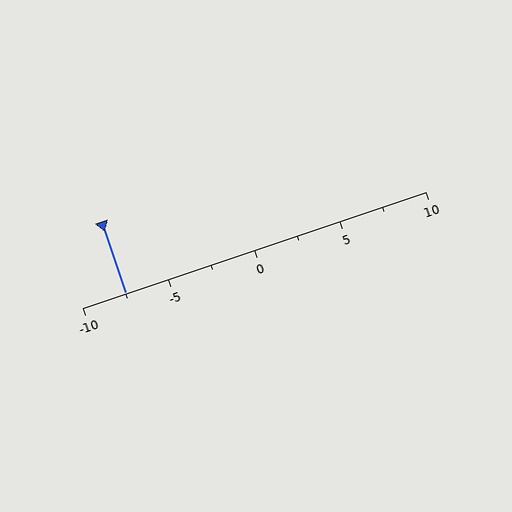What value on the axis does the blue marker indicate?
The marker indicates approximately -7.5.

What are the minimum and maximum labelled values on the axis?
The axis runs from -10 to 10.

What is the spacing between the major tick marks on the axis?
The major ticks are spaced 5 apart.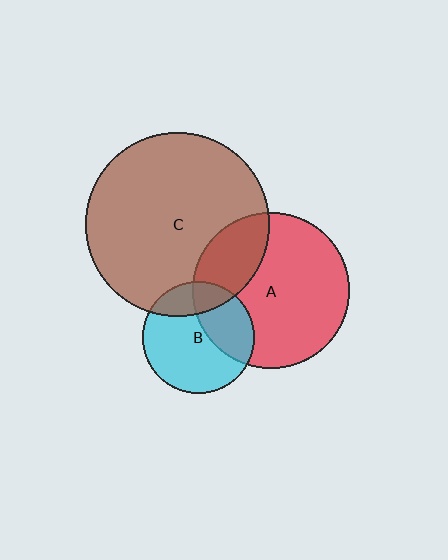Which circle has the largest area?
Circle C (brown).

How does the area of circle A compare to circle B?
Approximately 1.9 times.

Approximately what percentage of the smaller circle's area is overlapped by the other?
Approximately 35%.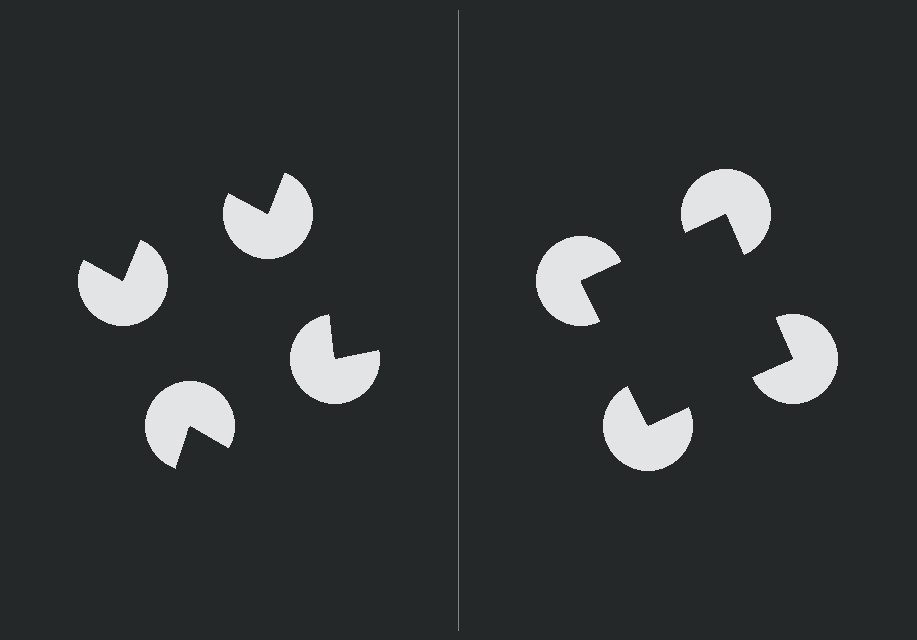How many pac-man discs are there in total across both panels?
8 — 4 on each side.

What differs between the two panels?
The pac-man discs are positioned identically on both sides; only the wedge orientations differ. On the right they align to a square; on the left they are misaligned.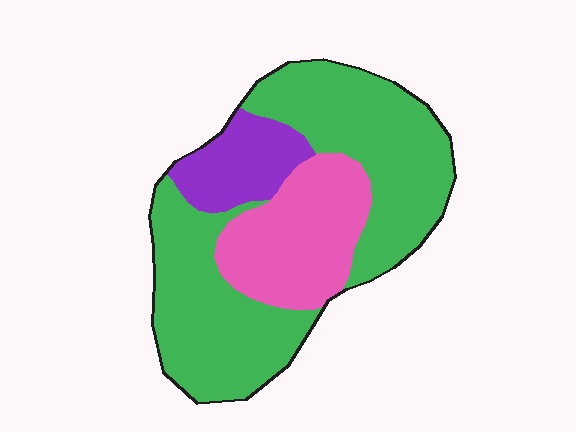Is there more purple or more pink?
Pink.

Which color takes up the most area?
Green, at roughly 60%.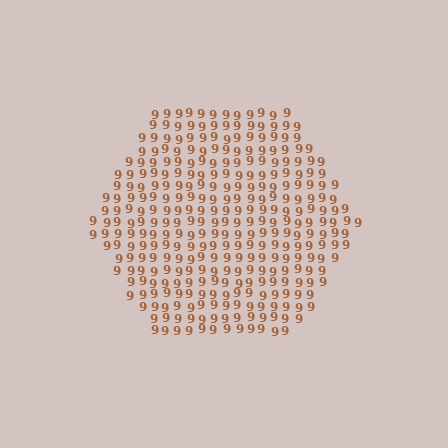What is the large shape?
The large shape is a hexagon.